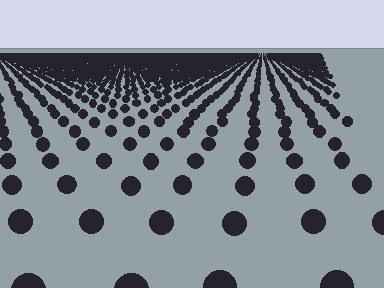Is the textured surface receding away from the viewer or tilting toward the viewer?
The surface is receding away from the viewer. Texture elements get smaller and denser toward the top.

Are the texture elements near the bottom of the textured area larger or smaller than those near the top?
Larger. Near the bottom, elements are closer to the viewer and appear at a bigger on-screen size.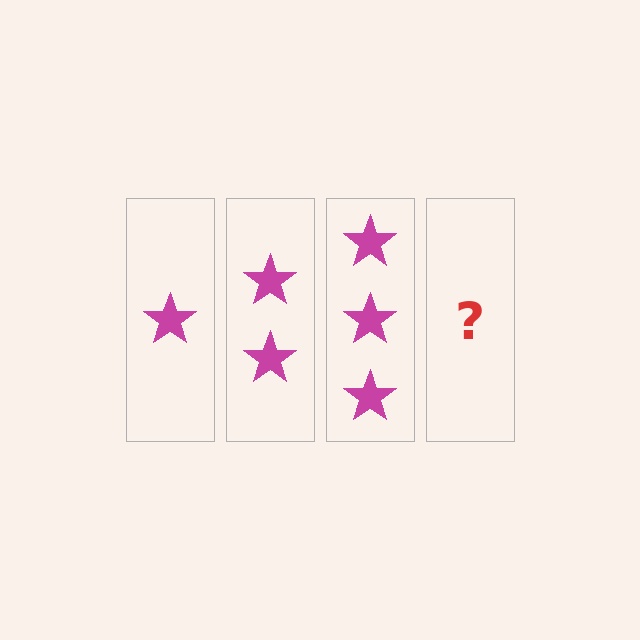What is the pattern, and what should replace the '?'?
The pattern is that each step adds one more star. The '?' should be 4 stars.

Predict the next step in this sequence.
The next step is 4 stars.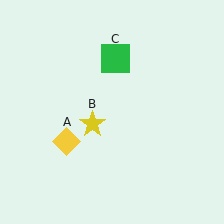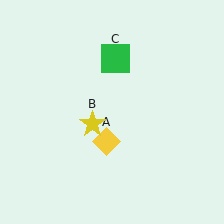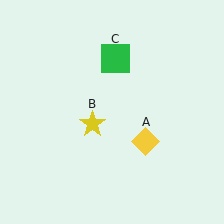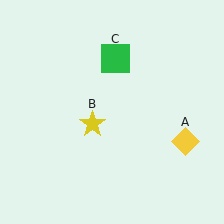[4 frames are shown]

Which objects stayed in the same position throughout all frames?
Yellow star (object B) and green square (object C) remained stationary.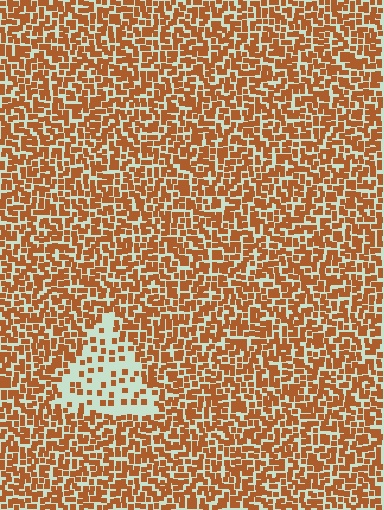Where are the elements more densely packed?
The elements are more densely packed outside the triangle boundary.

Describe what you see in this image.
The image contains small brown elements arranged at two different densities. A triangle-shaped region is visible where the elements are less densely packed than the surrounding area.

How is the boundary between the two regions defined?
The boundary is defined by a change in element density (approximately 2.9x ratio). All elements are the same color, size, and shape.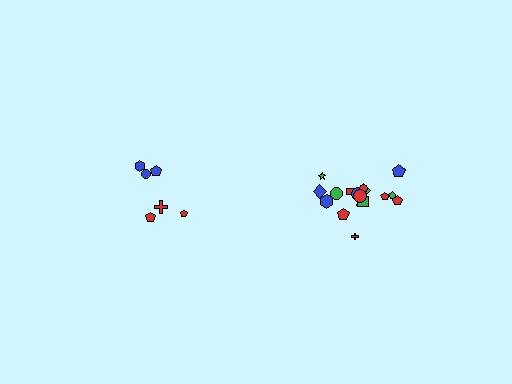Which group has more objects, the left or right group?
The right group.